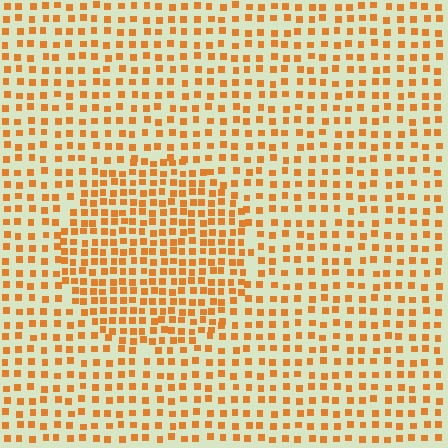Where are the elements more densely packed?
The elements are more densely packed inside the circle boundary.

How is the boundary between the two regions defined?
The boundary is defined by a change in element density (approximately 1.7x ratio). All elements are the same color, size, and shape.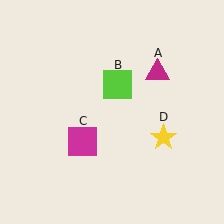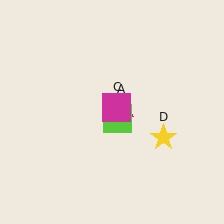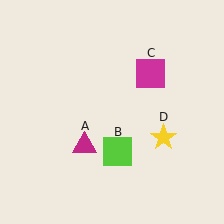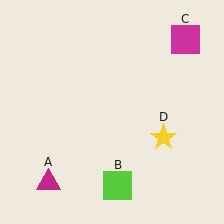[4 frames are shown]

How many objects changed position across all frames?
3 objects changed position: magenta triangle (object A), lime square (object B), magenta square (object C).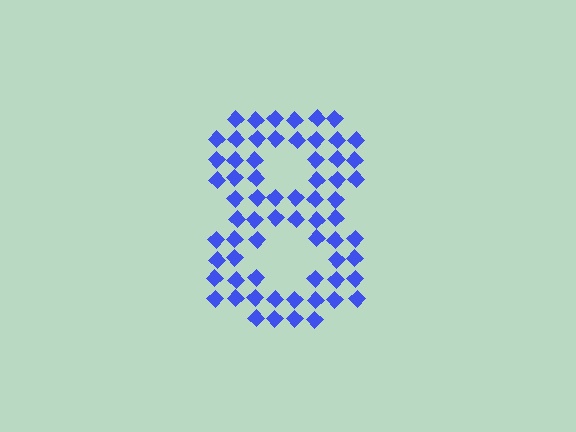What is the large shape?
The large shape is the digit 8.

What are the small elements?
The small elements are diamonds.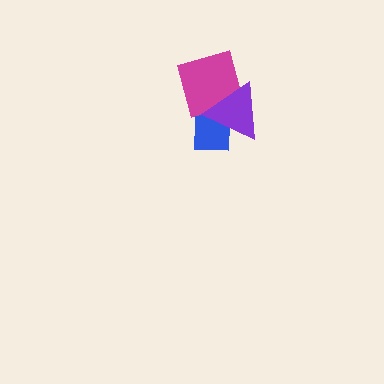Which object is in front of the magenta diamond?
The purple triangle is in front of the magenta diamond.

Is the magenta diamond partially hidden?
Yes, it is partially covered by another shape.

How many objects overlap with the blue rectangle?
2 objects overlap with the blue rectangle.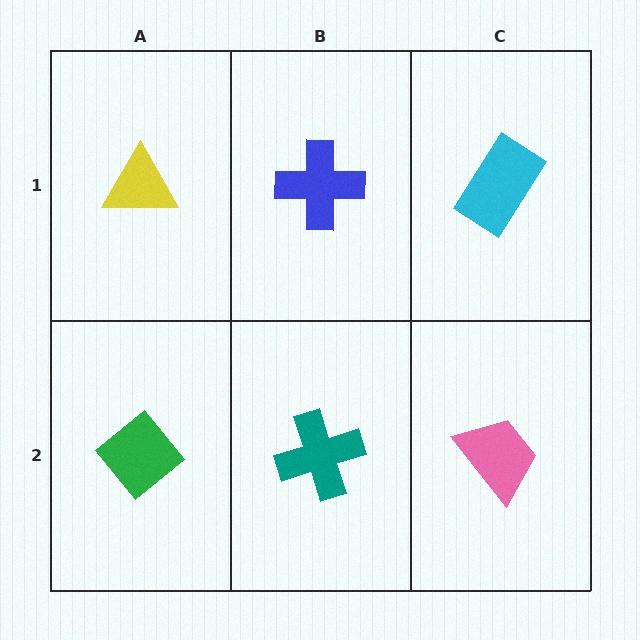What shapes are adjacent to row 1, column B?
A teal cross (row 2, column B), a yellow triangle (row 1, column A), a cyan rectangle (row 1, column C).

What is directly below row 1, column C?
A pink trapezoid.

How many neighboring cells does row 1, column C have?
2.